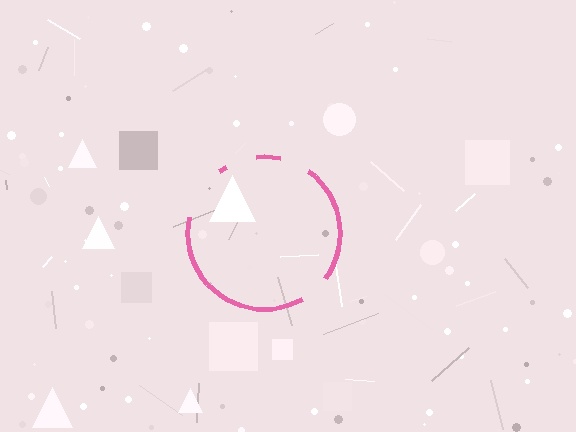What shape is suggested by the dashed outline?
The dashed outline suggests a circle.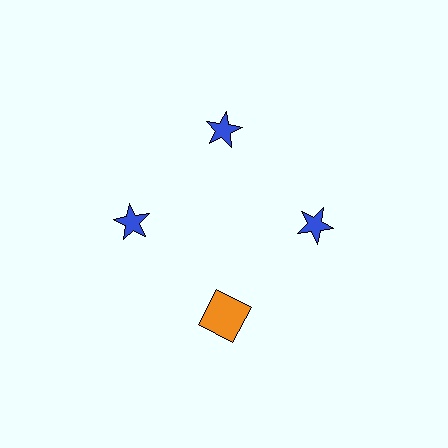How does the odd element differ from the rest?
It differs in both color (orange instead of blue) and shape (square instead of star).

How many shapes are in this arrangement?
There are 4 shapes arranged in a ring pattern.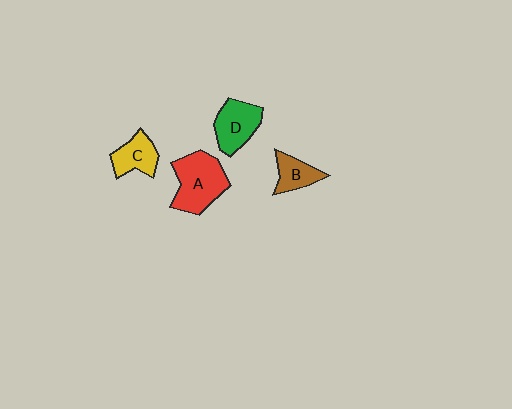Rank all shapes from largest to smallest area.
From largest to smallest: A (red), D (green), C (yellow), B (brown).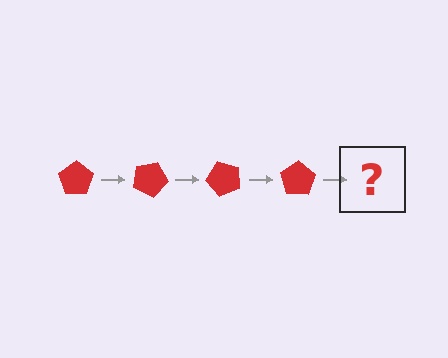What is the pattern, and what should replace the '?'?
The pattern is that the pentagon rotates 25 degrees each step. The '?' should be a red pentagon rotated 100 degrees.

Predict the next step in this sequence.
The next step is a red pentagon rotated 100 degrees.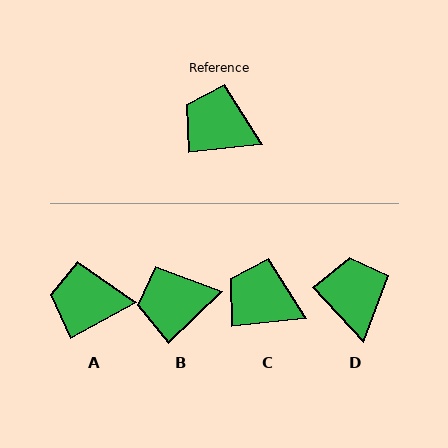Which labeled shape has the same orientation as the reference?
C.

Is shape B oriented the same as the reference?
No, it is off by about 38 degrees.